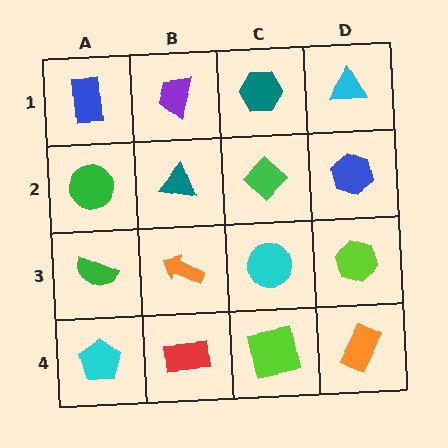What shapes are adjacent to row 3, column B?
A teal triangle (row 2, column B), a red rectangle (row 4, column B), a green semicircle (row 3, column A), a cyan circle (row 3, column C).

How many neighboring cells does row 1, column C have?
3.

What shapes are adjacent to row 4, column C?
A cyan circle (row 3, column C), a red rectangle (row 4, column B), an orange rectangle (row 4, column D).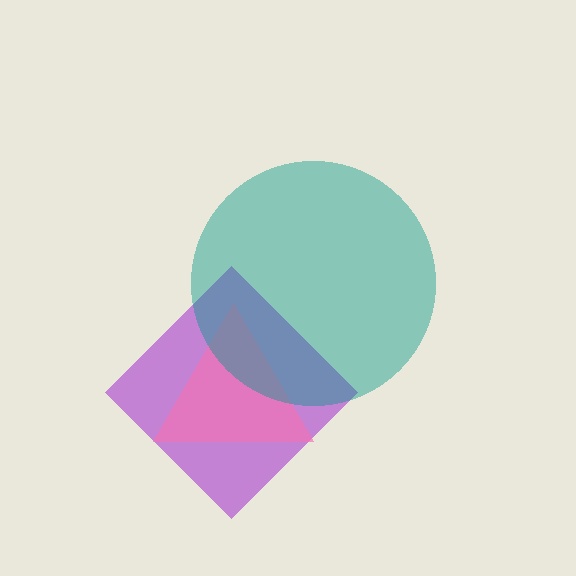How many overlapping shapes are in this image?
There are 3 overlapping shapes in the image.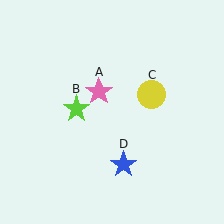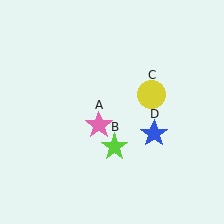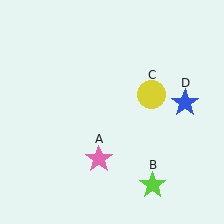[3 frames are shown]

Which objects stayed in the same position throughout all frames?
Yellow circle (object C) remained stationary.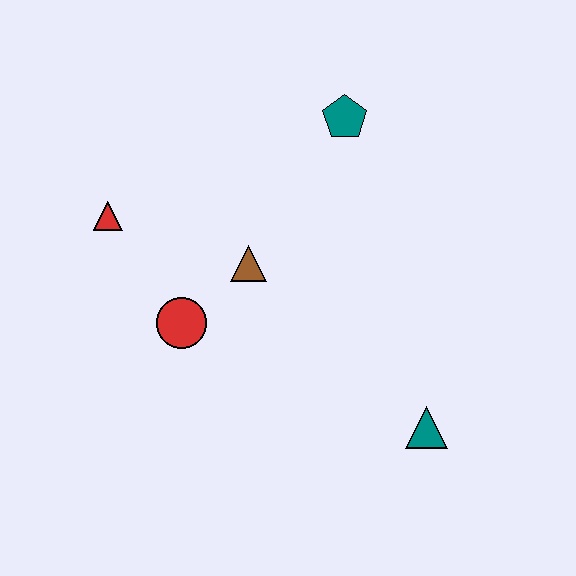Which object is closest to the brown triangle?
The red circle is closest to the brown triangle.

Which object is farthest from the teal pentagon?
The teal triangle is farthest from the teal pentagon.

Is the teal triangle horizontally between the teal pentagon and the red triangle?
No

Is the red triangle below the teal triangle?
No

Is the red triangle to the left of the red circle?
Yes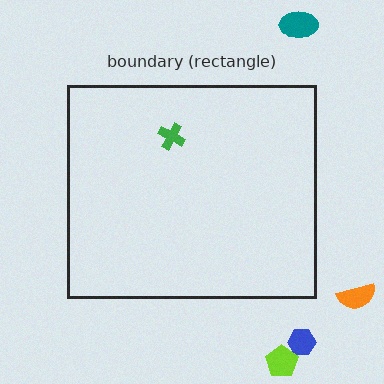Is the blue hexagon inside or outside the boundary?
Outside.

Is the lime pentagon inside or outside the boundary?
Outside.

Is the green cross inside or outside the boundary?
Inside.